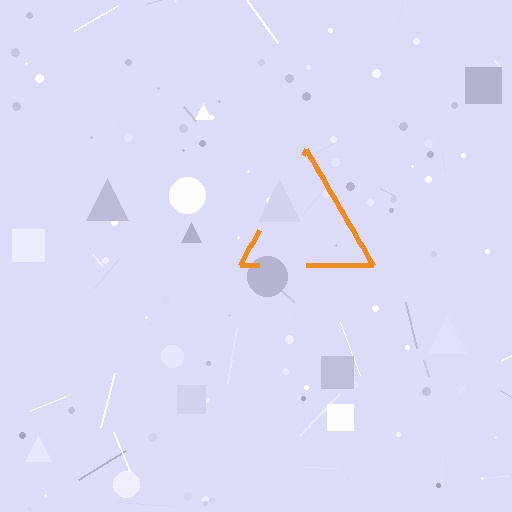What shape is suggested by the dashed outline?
The dashed outline suggests a triangle.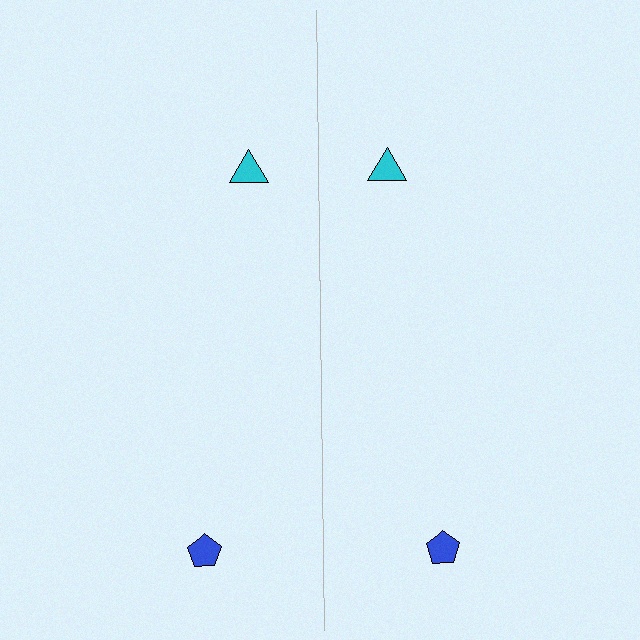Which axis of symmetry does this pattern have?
The pattern has a vertical axis of symmetry running through the center of the image.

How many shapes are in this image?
There are 4 shapes in this image.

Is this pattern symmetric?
Yes, this pattern has bilateral (reflection) symmetry.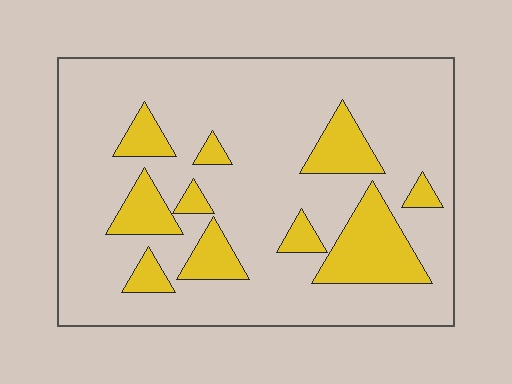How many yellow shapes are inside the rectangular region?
10.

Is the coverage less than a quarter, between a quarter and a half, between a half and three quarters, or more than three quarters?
Less than a quarter.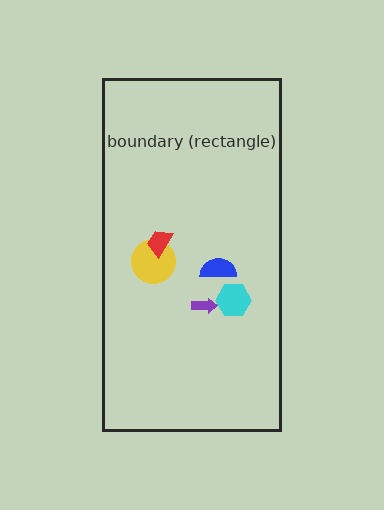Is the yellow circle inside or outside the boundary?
Inside.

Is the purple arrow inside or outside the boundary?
Inside.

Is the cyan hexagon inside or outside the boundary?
Inside.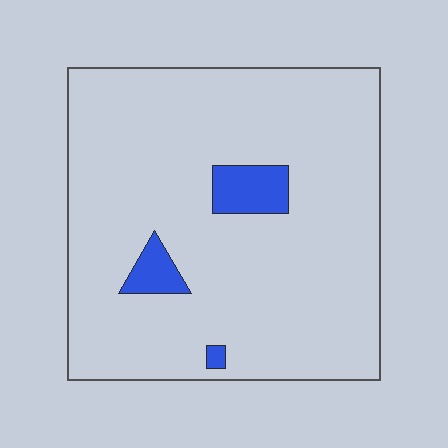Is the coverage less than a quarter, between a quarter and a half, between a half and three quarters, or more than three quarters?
Less than a quarter.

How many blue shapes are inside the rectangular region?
3.